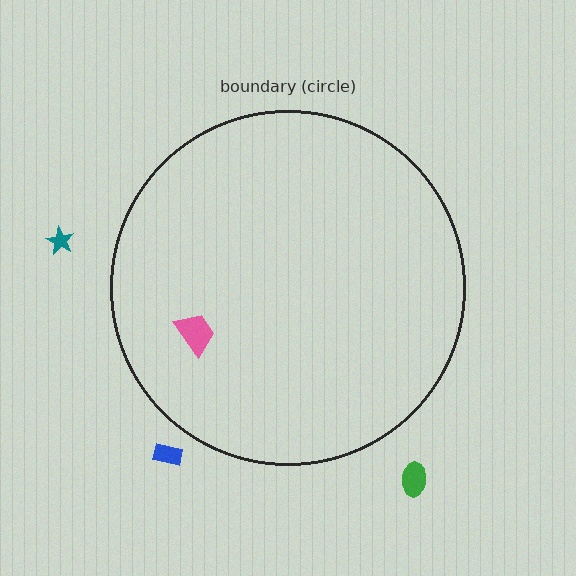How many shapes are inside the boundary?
1 inside, 3 outside.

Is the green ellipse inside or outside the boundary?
Outside.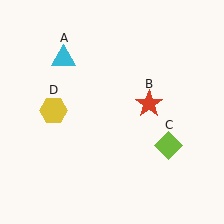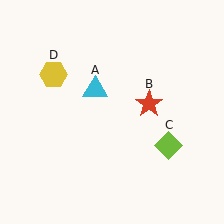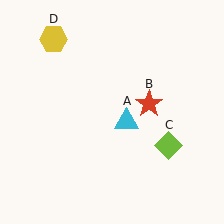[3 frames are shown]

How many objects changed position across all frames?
2 objects changed position: cyan triangle (object A), yellow hexagon (object D).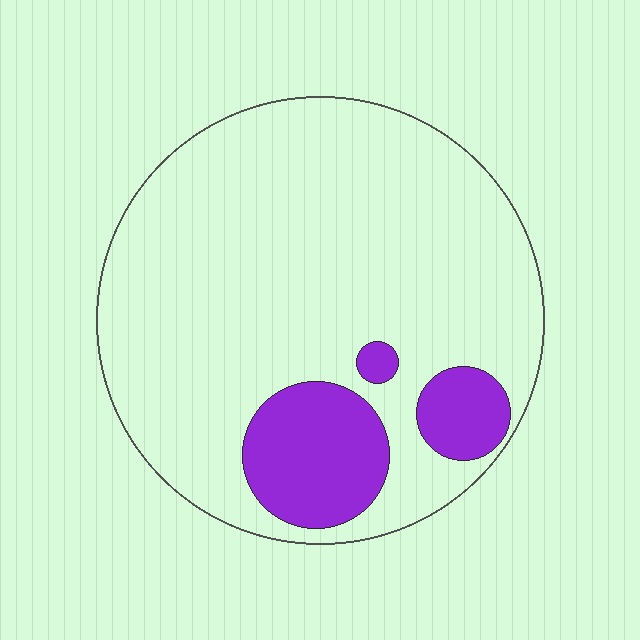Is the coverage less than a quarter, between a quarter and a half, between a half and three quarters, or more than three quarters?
Less than a quarter.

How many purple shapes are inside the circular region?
3.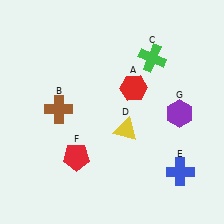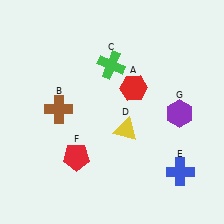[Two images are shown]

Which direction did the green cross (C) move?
The green cross (C) moved left.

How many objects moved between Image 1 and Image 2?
1 object moved between the two images.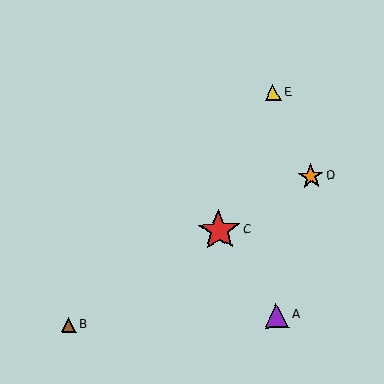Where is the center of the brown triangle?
The center of the brown triangle is at (69, 325).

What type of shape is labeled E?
Shape E is a yellow triangle.